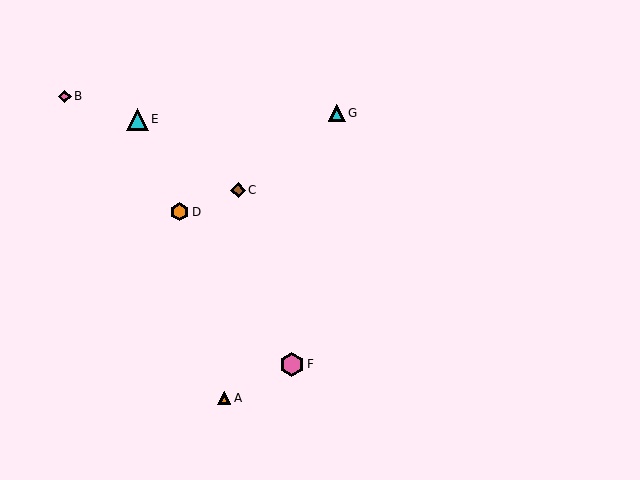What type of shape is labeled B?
Shape B is a pink diamond.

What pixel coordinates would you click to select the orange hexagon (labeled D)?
Click at (180, 212) to select the orange hexagon D.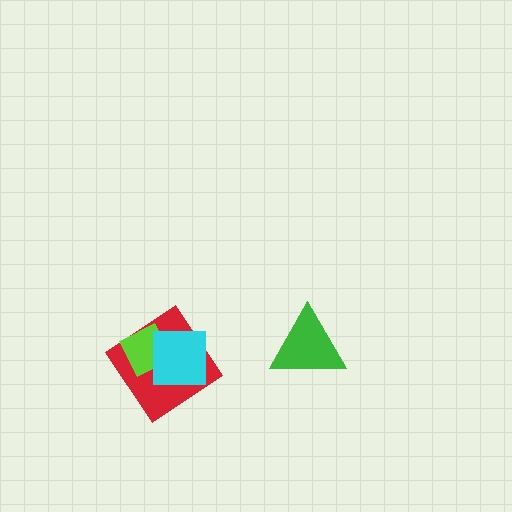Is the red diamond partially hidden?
Yes, it is partially covered by another shape.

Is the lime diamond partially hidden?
Yes, it is partially covered by another shape.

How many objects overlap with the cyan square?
2 objects overlap with the cyan square.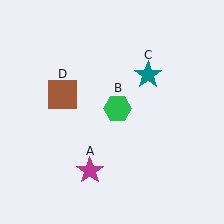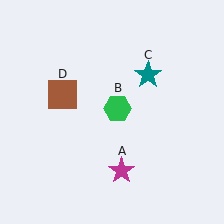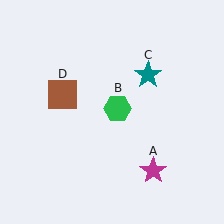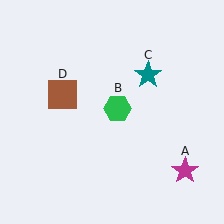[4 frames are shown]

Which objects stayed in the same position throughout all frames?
Green hexagon (object B) and teal star (object C) and brown square (object D) remained stationary.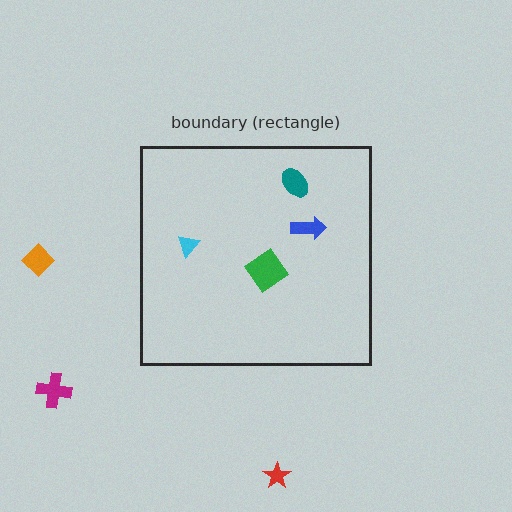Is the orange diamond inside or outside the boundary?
Outside.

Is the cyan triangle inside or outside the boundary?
Inside.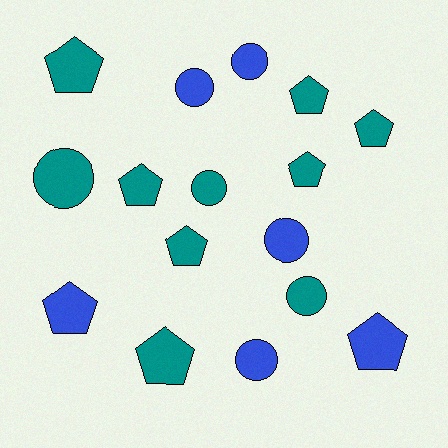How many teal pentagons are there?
There are 7 teal pentagons.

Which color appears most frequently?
Teal, with 10 objects.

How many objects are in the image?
There are 16 objects.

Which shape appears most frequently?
Pentagon, with 9 objects.